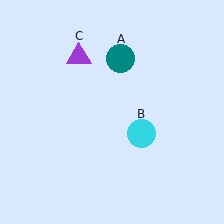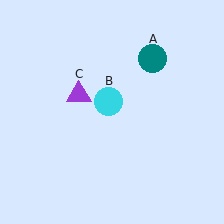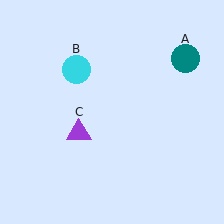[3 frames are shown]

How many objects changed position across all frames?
3 objects changed position: teal circle (object A), cyan circle (object B), purple triangle (object C).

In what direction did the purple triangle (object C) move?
The purple triangle (object C) moved down.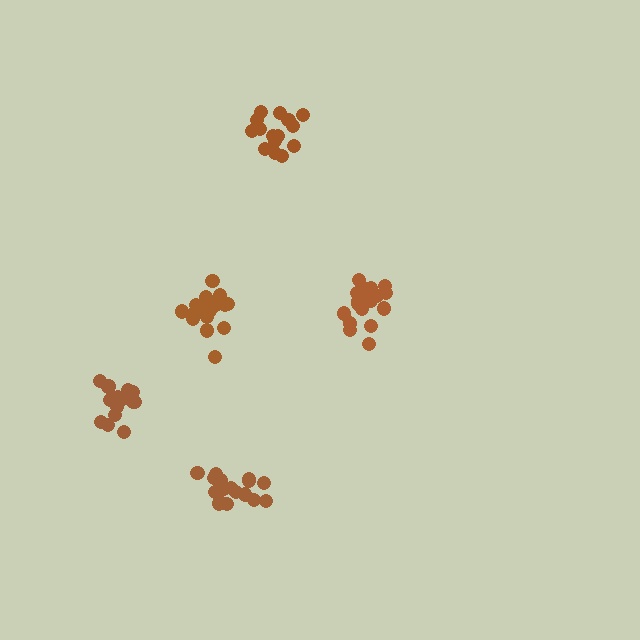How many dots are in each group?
Group 1: 17 dots, Group 2: 19 dots, Group 3: 17 dots, Group 4: 19 dots, Group 5: 15 dots (87 total).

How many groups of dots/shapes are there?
There are 5 groups.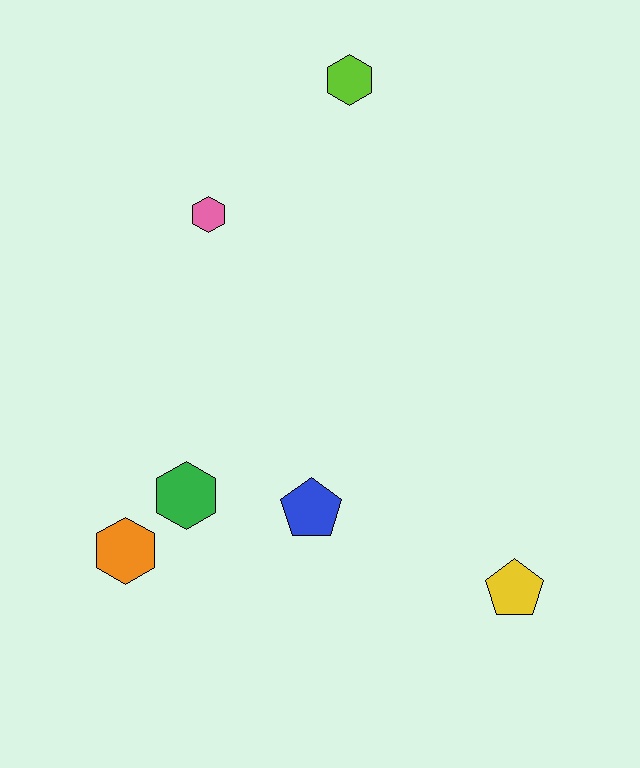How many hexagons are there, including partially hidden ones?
There are 4 hexagons.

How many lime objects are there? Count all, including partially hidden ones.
There is 1 lime object.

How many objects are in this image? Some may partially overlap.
There are 6 objects.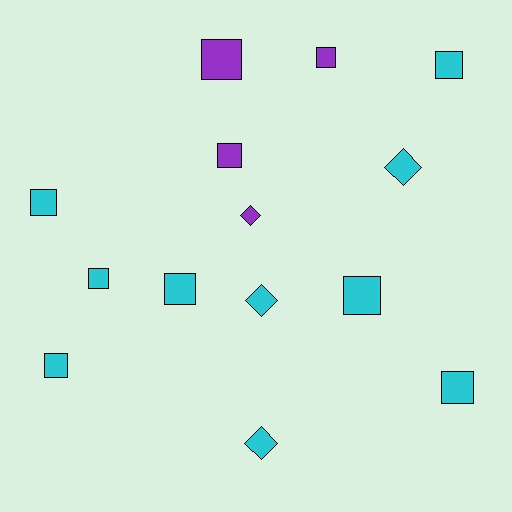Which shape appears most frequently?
Square, with 10 objects.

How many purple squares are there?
There are 3 purple squares.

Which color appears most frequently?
Cyan, with 10 objects.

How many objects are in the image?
There are 14 objects.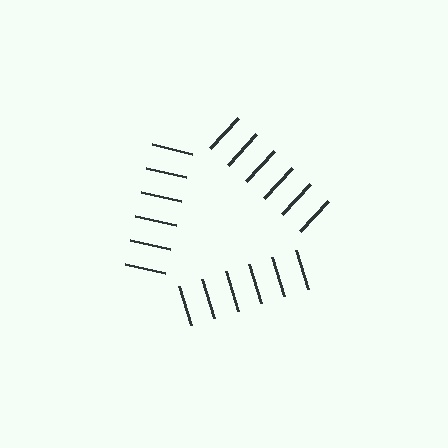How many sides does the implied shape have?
3 sides — the line-ends trace a triangle.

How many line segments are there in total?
18 — 6 along each of the 3 edges.